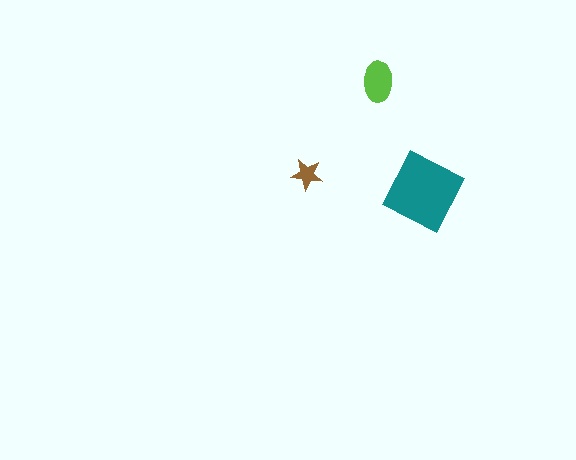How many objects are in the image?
There are 3 objects in the image.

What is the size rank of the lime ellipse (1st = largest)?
2nd.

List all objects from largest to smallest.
The teal diamond, the lime ellipse, the brown star.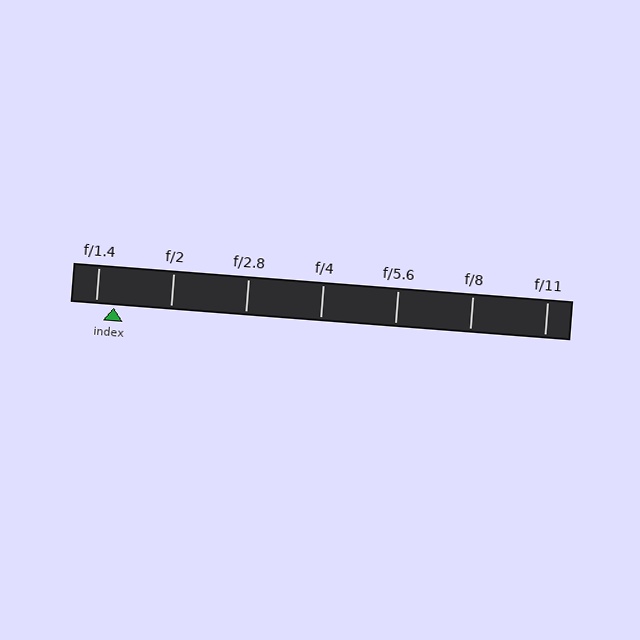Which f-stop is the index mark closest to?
The index mark is closest to f/1.4.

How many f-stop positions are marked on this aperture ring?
There are 7 f-stop positions marked.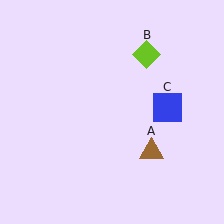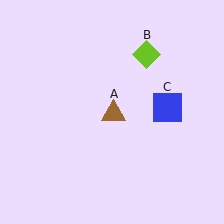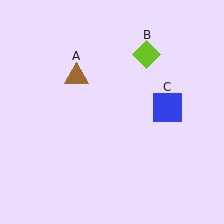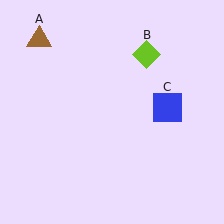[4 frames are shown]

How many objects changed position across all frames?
1 object changed position: brown triangle (object A).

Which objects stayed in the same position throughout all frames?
Lime diamond (object B) and blue square (object C) remained stationary.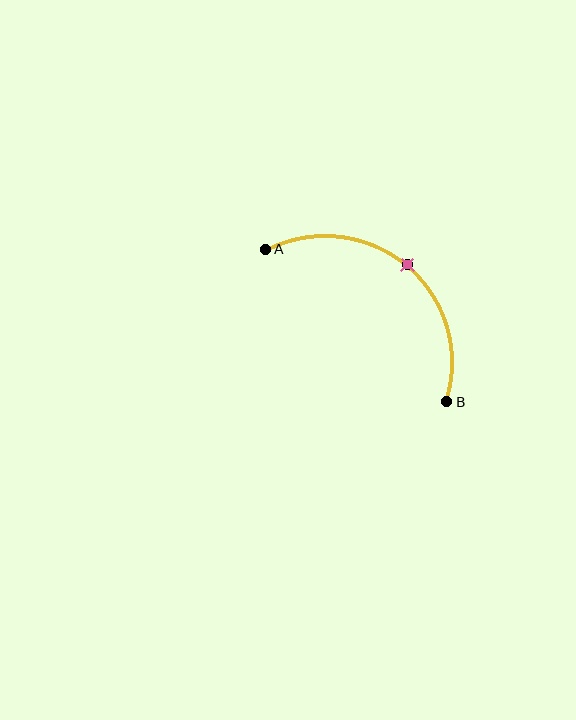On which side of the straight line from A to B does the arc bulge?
The arc bulges above and to the right of the straight line connecting A and B.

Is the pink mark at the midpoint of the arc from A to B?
Yes. The pink mark lies on the arc at equal arc-length from both A and B — it is the arc midpoint.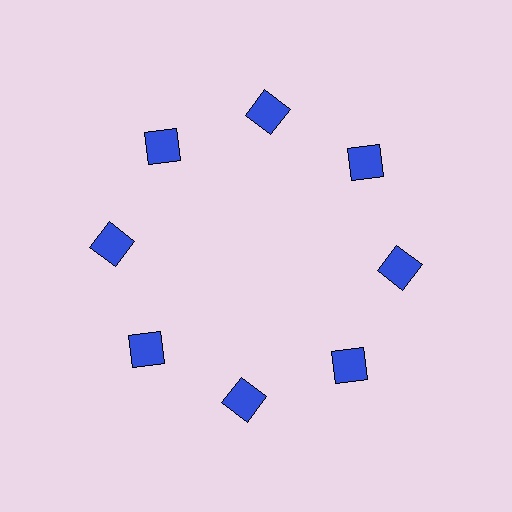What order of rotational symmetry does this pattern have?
This pattern has 8-fold rotational symmetry.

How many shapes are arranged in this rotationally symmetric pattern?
There are 8 shapes, arranged in 8 groups of 1.